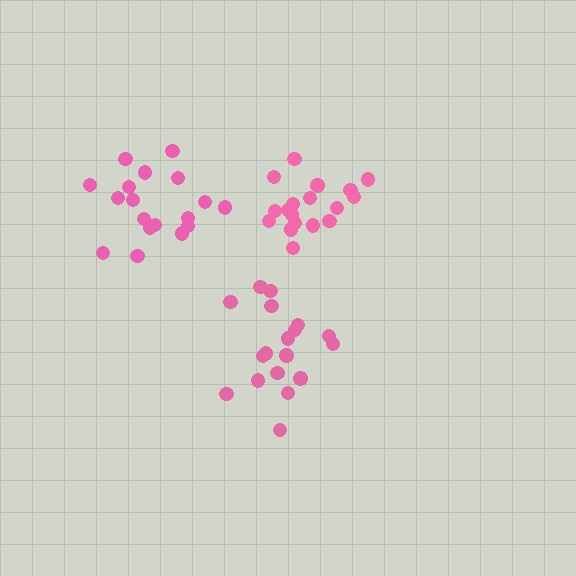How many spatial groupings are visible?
There are 3 spatial groupings.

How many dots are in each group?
Group 1: 18 dots, Group 2: 18 dots, Group 3: 18 dots (54 total).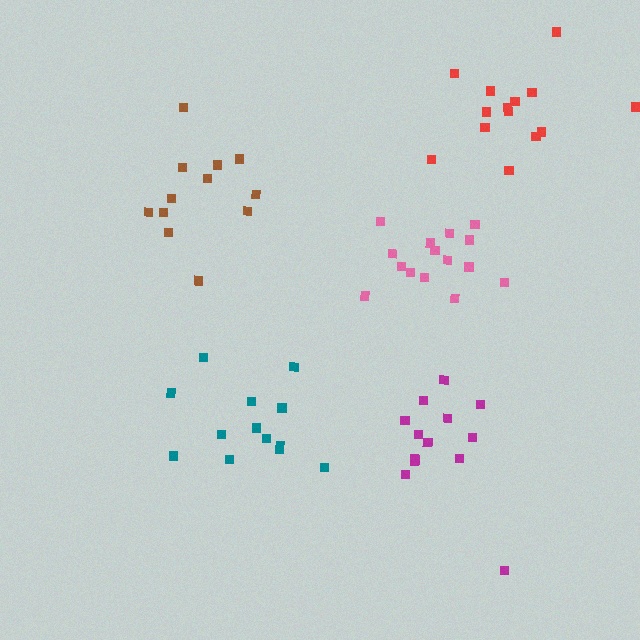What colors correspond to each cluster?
The clusters are colored: teal, brown, pink, magenta, red.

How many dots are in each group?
Group 1: 13 dots, Group 2: 12 dots, Group 3: 15 dots, Group 4: 14 dots, Group 5: 14 dots (68 total).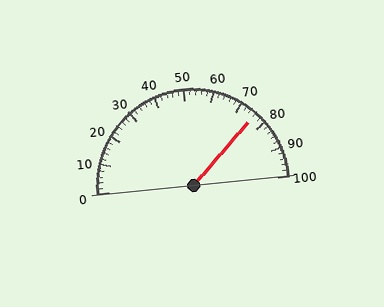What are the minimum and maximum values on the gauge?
The gauge ranges from 0 to 100.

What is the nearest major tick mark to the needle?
The nearest major tick mark is 80.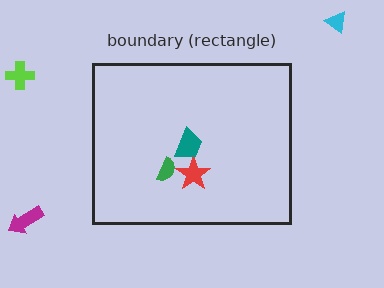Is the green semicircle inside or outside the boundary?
Inside.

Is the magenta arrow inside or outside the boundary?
Outside.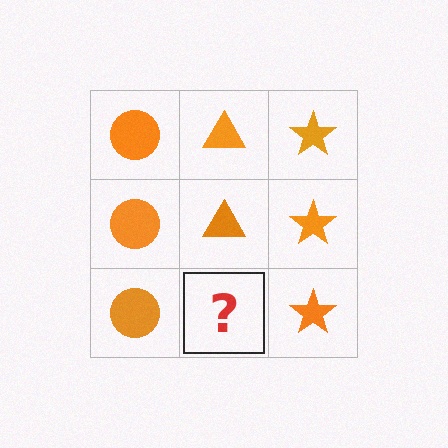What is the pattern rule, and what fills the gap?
The rule is that each column has a consistent shape. The gap should be filled with an orange triangle.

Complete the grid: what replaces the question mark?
The question mark should be replaced with an orange triangle.